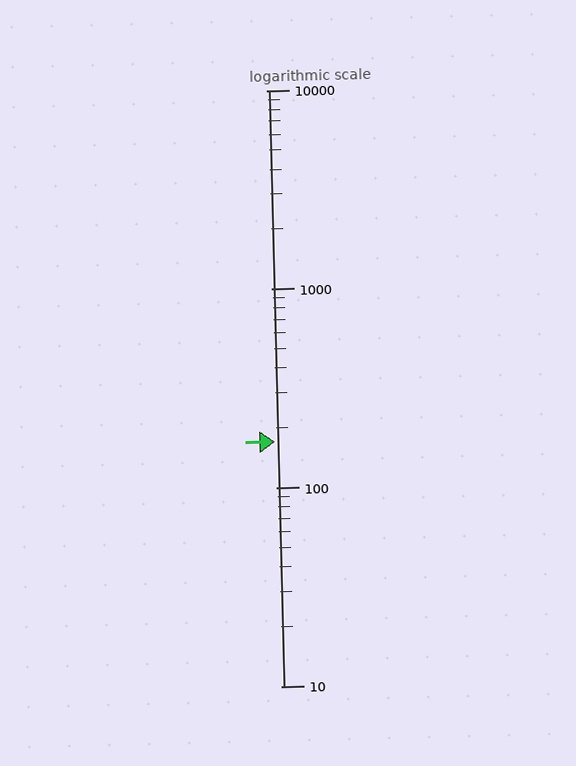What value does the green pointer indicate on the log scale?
The pointer indicates approximately 170.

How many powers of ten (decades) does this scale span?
The scale spans 3 decades, from 10 to 10000.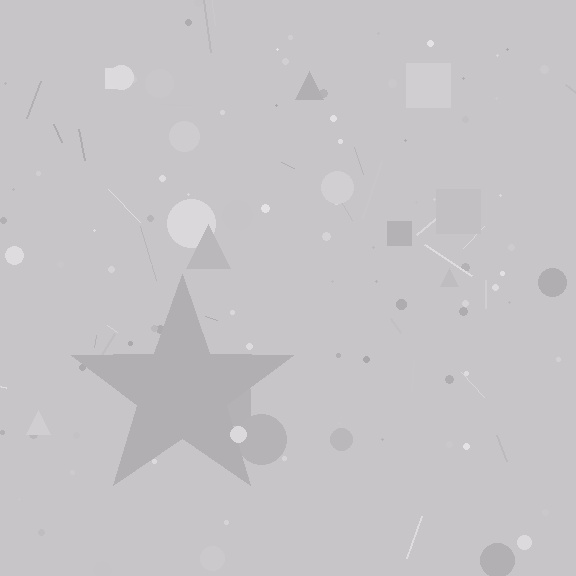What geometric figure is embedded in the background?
A star is embedded in the background.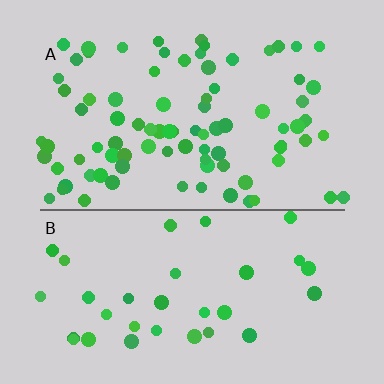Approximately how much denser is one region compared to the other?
Approximately 2.5× — region A over region B.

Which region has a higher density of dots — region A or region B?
A (the top).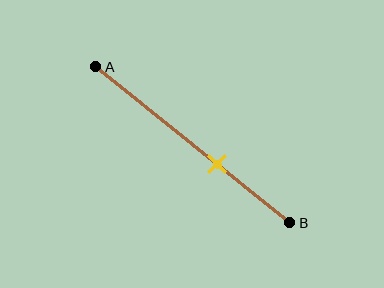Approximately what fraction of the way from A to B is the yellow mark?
The yellow mark is approximately 65% of the way from A to B.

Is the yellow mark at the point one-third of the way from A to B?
No, the mark is at about 65% from A, not at the 33% one-third point.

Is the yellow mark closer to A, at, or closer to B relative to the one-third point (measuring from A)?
The yellow mark is closer to point B than the one-third point of segment AB.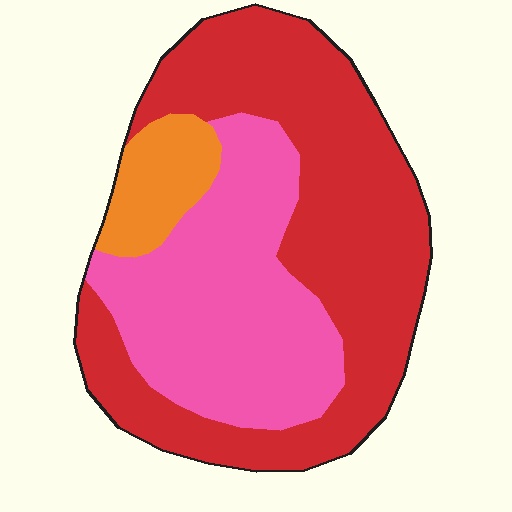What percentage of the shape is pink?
Pink takes up between a third and a half of the shape.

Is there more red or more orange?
Red.